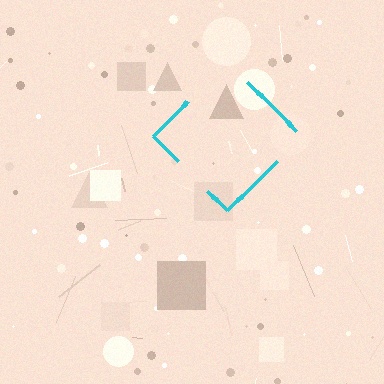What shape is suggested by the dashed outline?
The dashed outline suggests a diamond.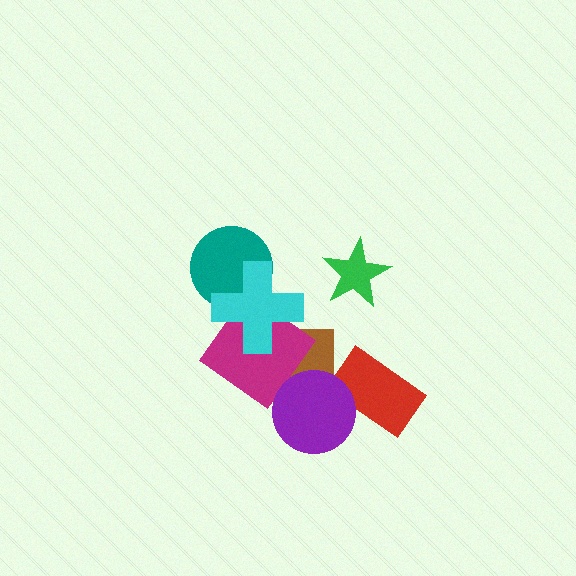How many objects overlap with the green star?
0 objects overlap with the green star.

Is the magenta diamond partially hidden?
Yes, it is partially covered by another shape.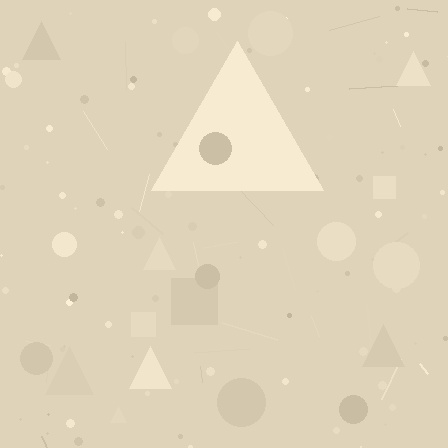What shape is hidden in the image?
A triangle is hidden in the image.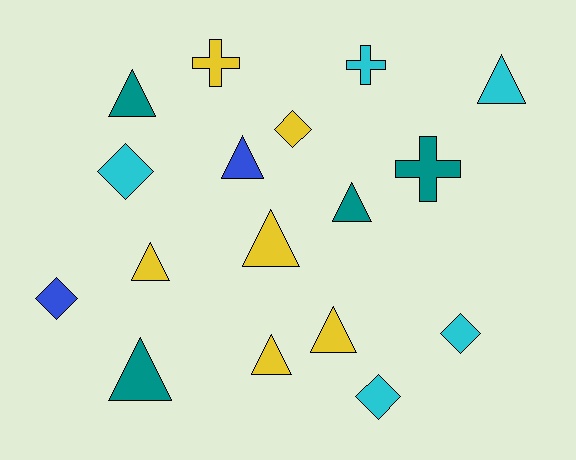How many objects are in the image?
There are 17 objects.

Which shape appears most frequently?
Triangle, with 9 objects.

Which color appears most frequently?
Yellow, with 6 objects.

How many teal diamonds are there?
There are no teal diamonds.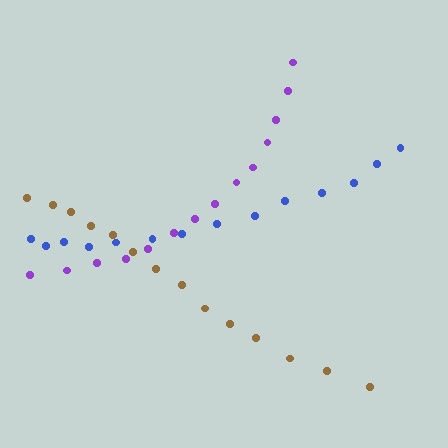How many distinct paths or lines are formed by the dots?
There are 3 distinct paths.